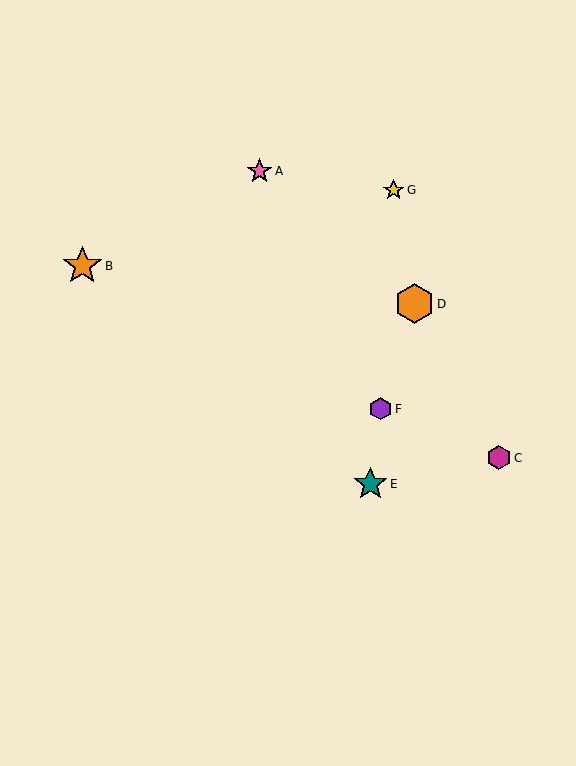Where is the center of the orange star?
The center of the orange star is at (82, 266).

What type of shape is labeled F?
Shape F is a purple hexagon.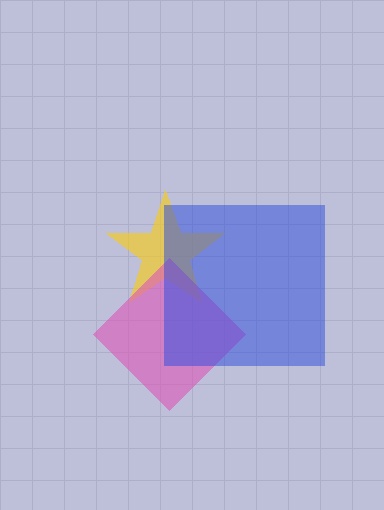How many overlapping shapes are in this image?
There are 3 overlapping shapes in the image.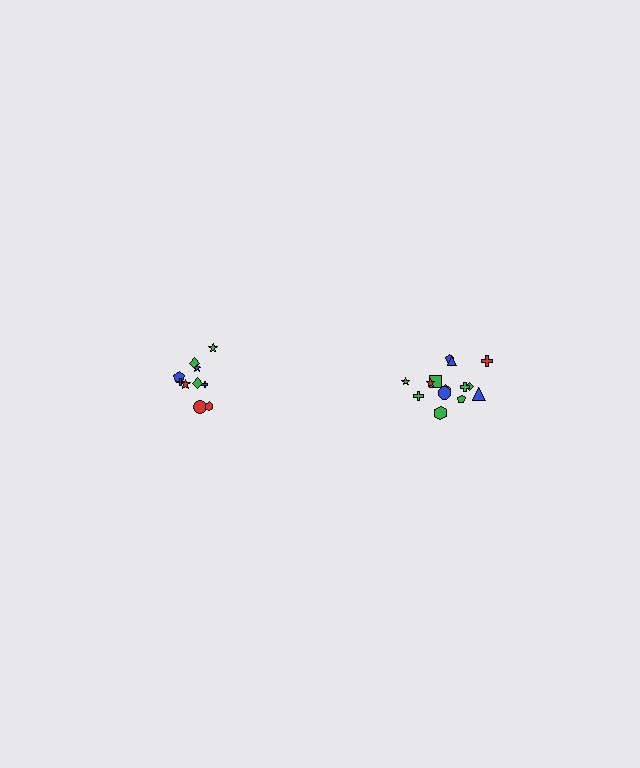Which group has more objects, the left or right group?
The right group.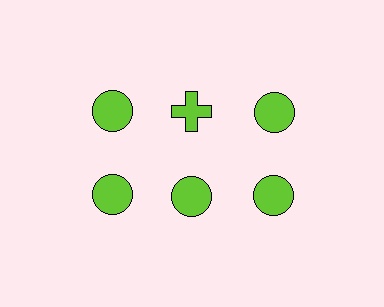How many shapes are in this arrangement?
There are 6 shapes arranged in a grid pattern.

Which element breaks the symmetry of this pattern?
The lime cross in the top row, second from left column breaks the symmetry. All other shapes are lime circles.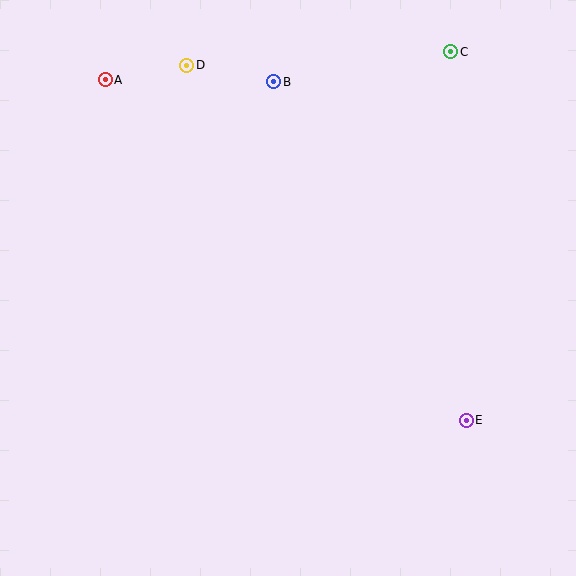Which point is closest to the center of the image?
Point B at (274, 82) is closest to the center.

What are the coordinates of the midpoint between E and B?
The midpoint between E and B is at (370, 251).